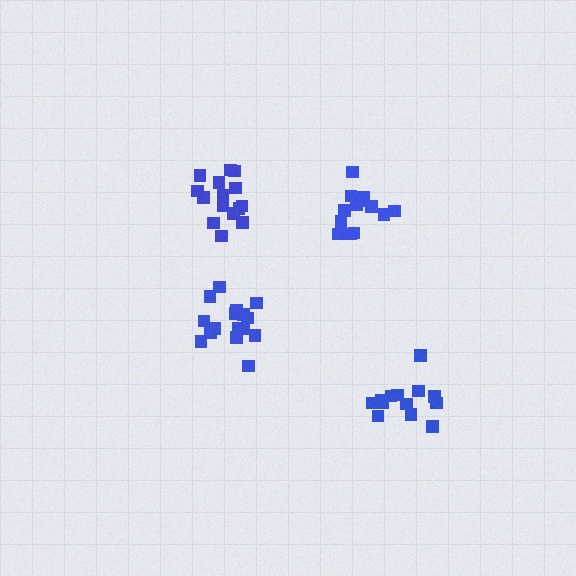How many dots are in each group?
Group 1: 15 dots, Group 2: 16 dots, Group 3: 13 dots, Group 4: 13 dots (57 total).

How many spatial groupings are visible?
There are 4 spatial groupings.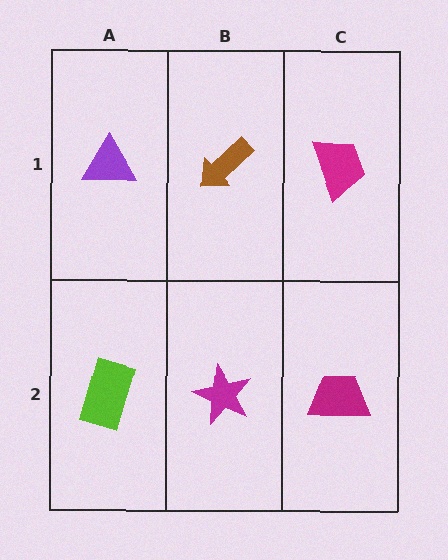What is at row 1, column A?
A purple triangle.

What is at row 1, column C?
A magenta trapezoid.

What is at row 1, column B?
A brown arrow.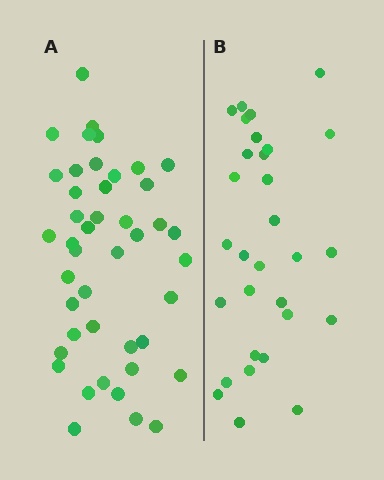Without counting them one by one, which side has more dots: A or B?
Region A (the left region) has more dots.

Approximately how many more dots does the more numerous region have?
Region A has approximately 15 more dots than region B.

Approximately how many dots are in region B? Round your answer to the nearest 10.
About 30 dots.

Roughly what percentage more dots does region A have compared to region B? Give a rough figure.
About 45% more.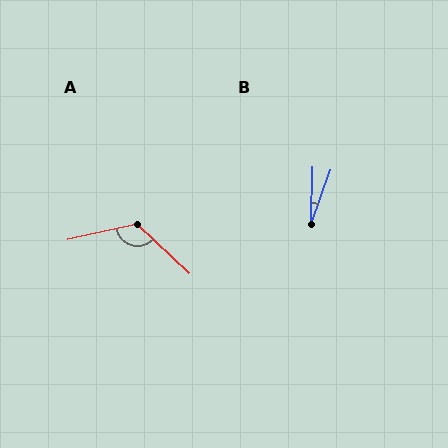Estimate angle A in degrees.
Approximately 124 degrees.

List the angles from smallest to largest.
B (19°), A (124°).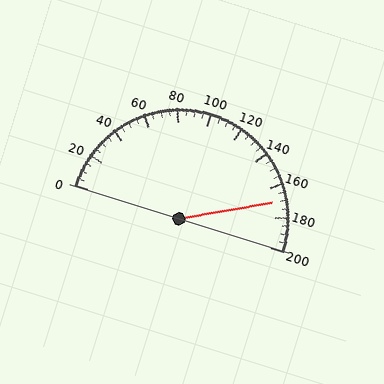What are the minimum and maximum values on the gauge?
The gauge ranges from 0 to 200.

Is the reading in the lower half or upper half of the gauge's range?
The reading is in the upper half of the range (0 to 200).